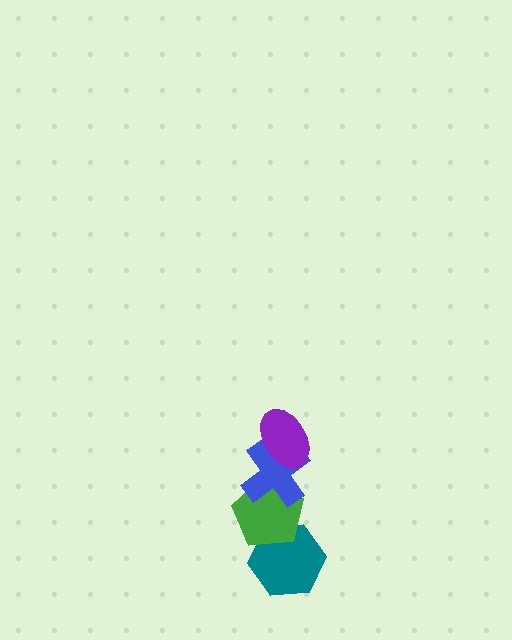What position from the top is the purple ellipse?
The purple ellipse is 1st from the top.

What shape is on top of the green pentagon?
The blue cross is on top of the green pentagon.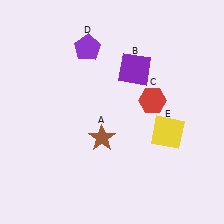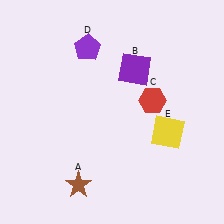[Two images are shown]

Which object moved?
The brown star (A) moved down.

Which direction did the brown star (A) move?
The brown star (A) moved down.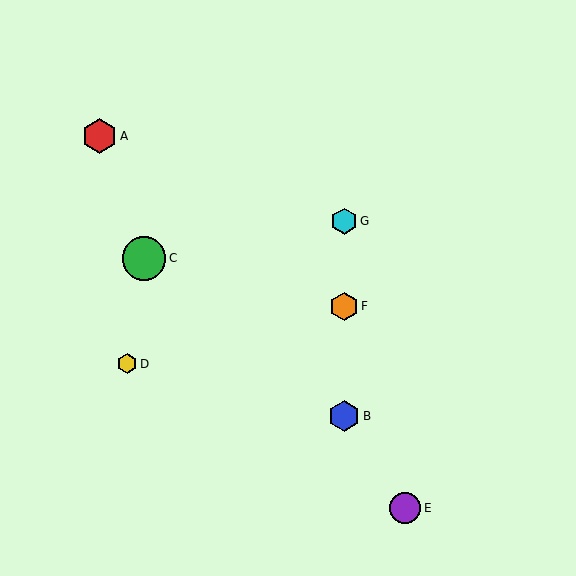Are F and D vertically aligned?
No, F is at x≈344 and D is at x≈127.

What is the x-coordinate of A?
Object A is at x≈100.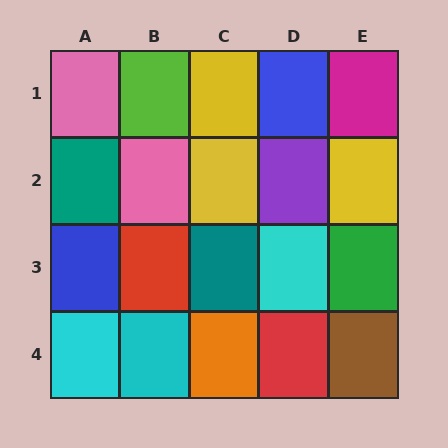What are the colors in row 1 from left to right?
Pink, lime, yellow, blue, magenta.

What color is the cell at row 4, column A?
Cyan.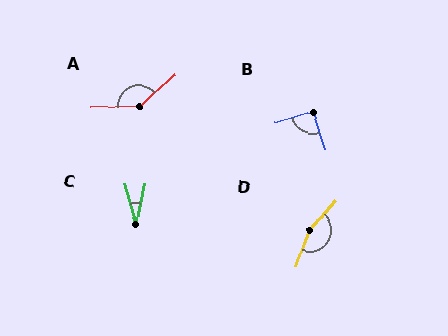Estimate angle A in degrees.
Approximately 140 degrees.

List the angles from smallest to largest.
C (27°), B (90°), A (140°), D (158°).